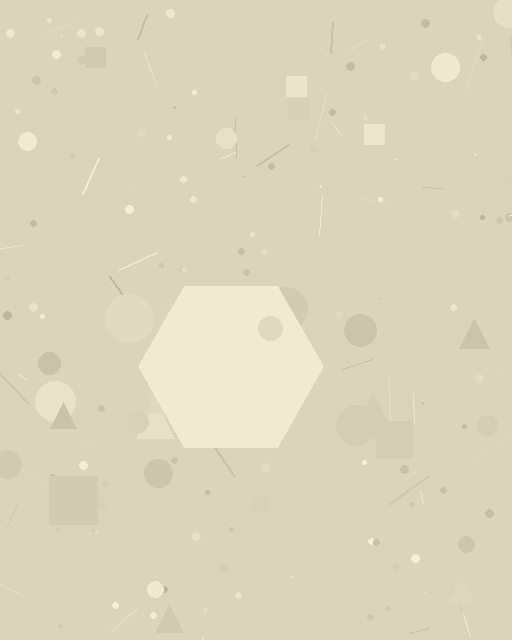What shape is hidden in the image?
A hexagon is hidden in the image.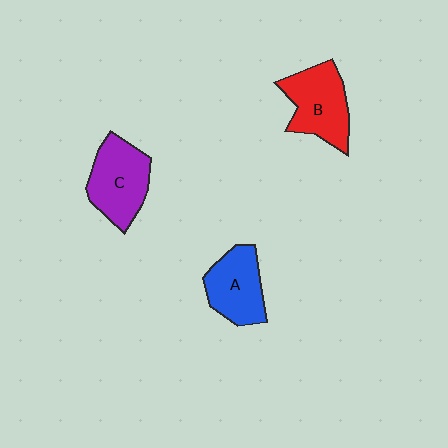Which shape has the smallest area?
Shape A (blue).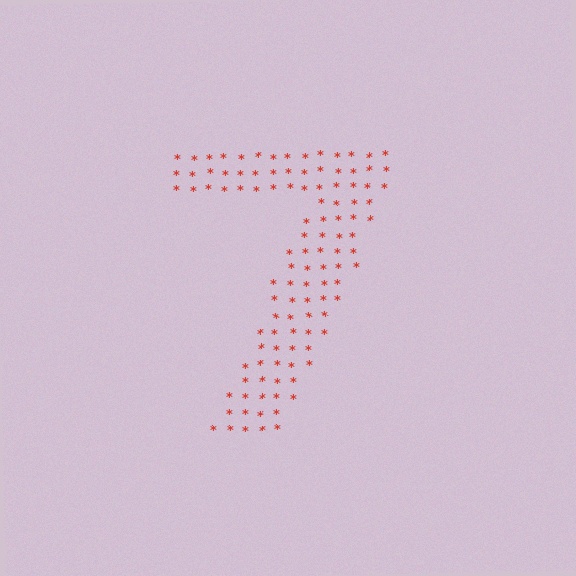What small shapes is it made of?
It is made of small asterisks.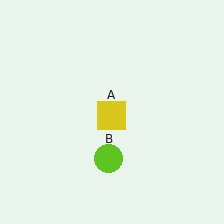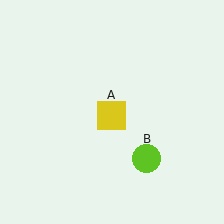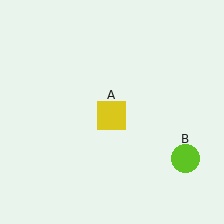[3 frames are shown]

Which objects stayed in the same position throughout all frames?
Yellow square (object A) remained stationary.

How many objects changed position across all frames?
1 object changed position: lime circle (object B).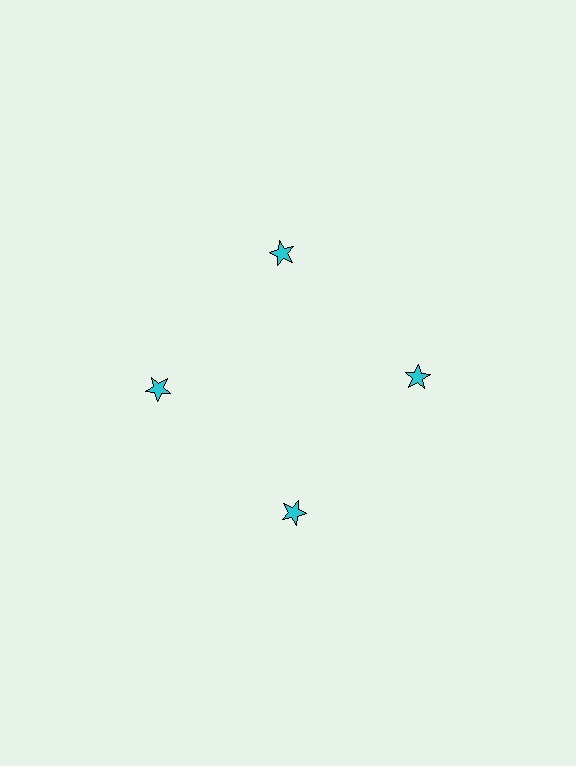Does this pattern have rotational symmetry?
Yes, this pattern has 4-fold rotational symmetry. It looks the same after rotating 90 degrees around the center.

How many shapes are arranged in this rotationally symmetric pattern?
There are 4 shapes, arranged in 4 groups of 1.